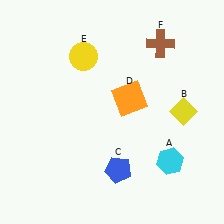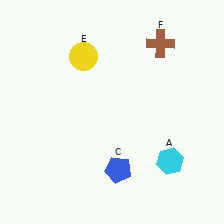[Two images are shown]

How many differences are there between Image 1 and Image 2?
There are 2 differences between the two images.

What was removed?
The yellow diamond (B), the orange square (D) were removed in Image 2.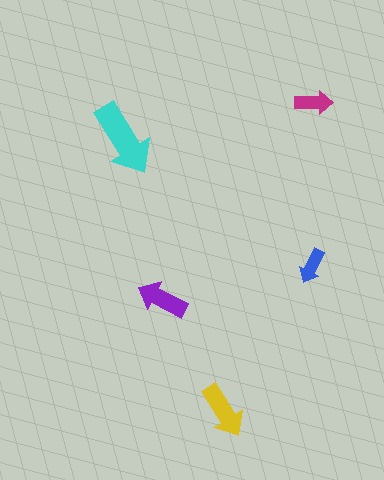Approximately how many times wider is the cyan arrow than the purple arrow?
About 1.5 times wider.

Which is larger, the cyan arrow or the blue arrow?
The cyan one.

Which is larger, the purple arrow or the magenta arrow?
The purple one.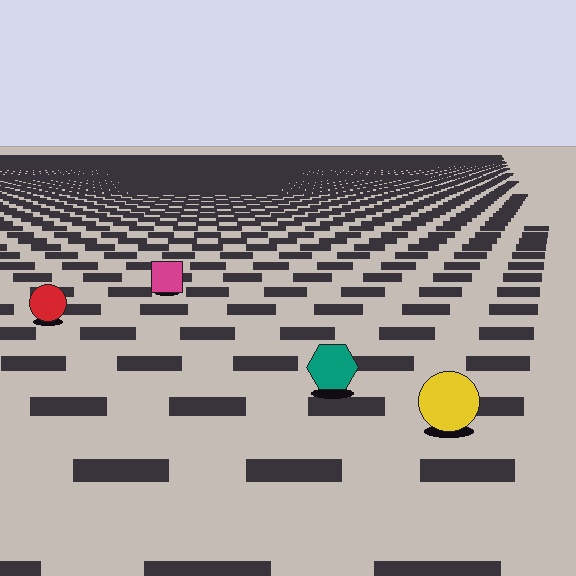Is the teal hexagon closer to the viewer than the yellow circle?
No. The yellow circle is closer — you can tell from the texture gradient: the ground texture is coarser near it.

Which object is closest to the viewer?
The yellow circle is closest. The texture marks near it are larger and more spread out.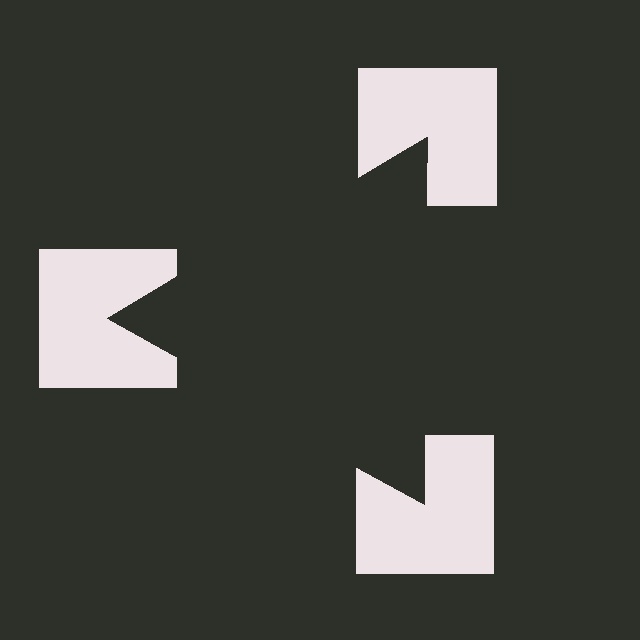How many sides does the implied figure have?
3 sides.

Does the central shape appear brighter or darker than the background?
It typically appears slightly darker than the background, even though no actual brightness change is drawn.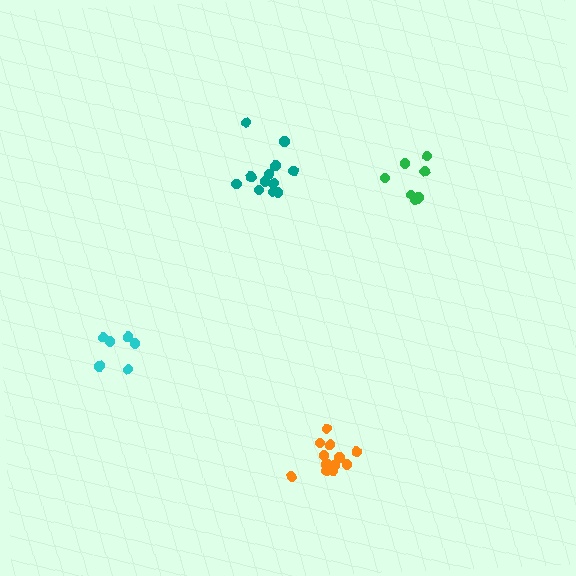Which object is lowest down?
The orange cluster is bottommost.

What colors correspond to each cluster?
The clusters are colored: green, cyan, orange, teal.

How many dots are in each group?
Group 1: 8 dots, Group 2: 6 dots, Group 3: 12 dots, Group 4: 12 dots (38 total).